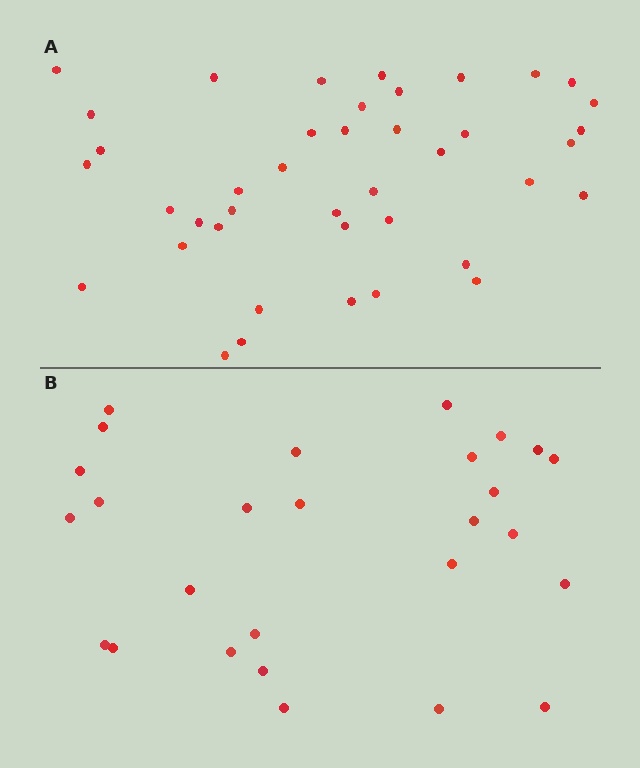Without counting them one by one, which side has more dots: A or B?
Region A (the top region) has more dots.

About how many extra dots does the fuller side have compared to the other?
Region A has approximately 15 more dots than region B.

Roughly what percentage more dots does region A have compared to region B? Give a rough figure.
About 50% more.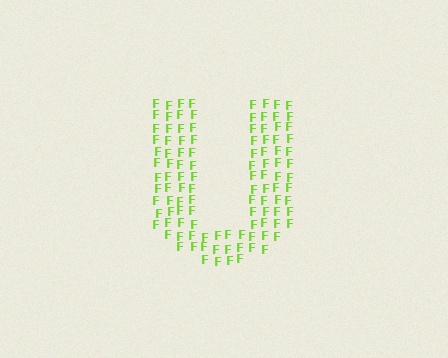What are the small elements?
The small elements are letter F's.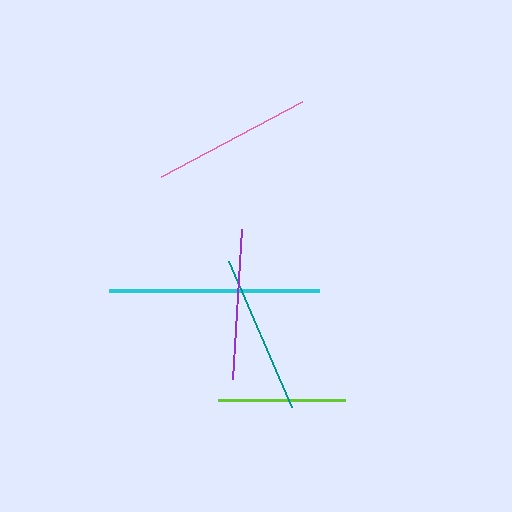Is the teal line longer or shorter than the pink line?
The pink line is longer than the teal line.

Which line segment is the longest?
The cyan line is the longest at approximately 210 pixels.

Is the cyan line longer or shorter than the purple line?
The cyan line is longer than the purple line.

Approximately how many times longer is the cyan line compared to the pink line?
The cyan line is approximately 1.3 times the length of the pink line.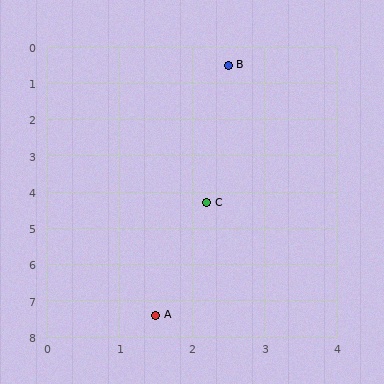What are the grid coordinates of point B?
Point B is at approximately (2.5, 0.5).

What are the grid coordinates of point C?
Point C is at approximately (2.2, 4.3).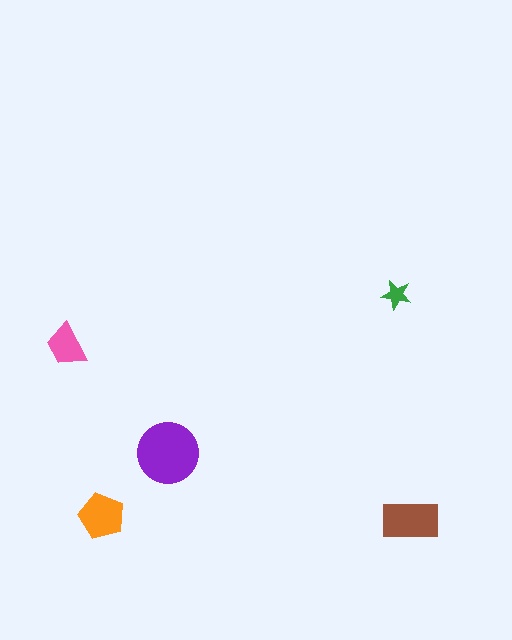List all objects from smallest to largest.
The green star, the pink trapezoid, the orange pentagon, the brown rectangle, the purple circle.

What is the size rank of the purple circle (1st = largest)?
1st.